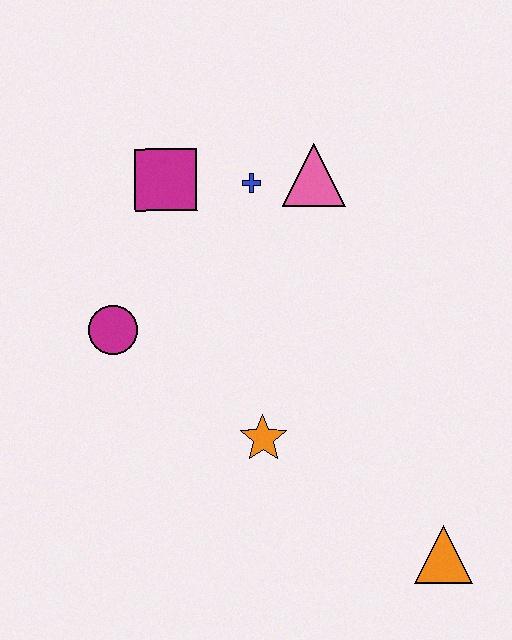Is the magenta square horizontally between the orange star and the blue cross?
No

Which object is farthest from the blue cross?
The orange triangle is farthest from the blue cross.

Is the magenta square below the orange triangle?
No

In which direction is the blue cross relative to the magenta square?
The blue cross is to the right of the magenta square.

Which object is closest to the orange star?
The magenta circle is closest to the orange star.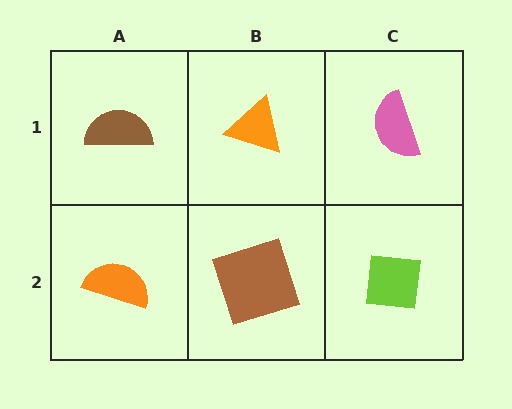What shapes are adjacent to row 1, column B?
A brown square (row 2, column B), a brown semicircle (row 1, column A), a pink semicircle (row 1, column C).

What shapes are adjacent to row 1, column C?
A lime square (row 2, column C), an orange triangle (row 1, column B).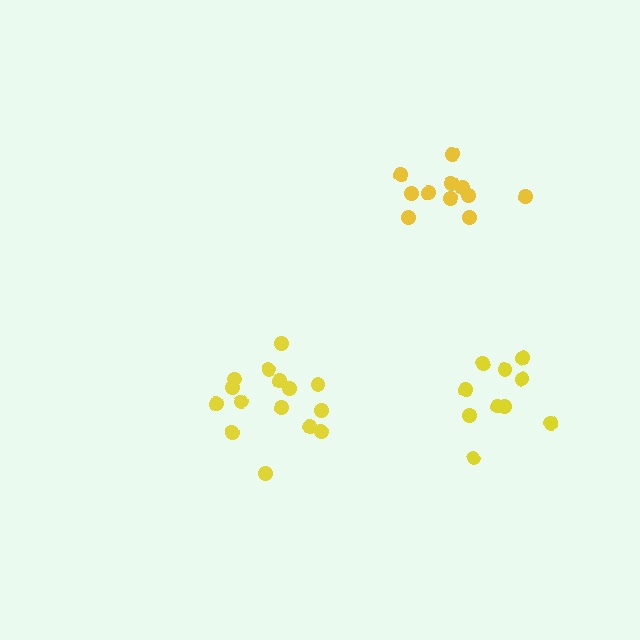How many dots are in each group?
Group 1: 10 dots, Group 2: 15 dots, Group 3: 11 dots (36 total).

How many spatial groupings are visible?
There are 3 spatial groupings.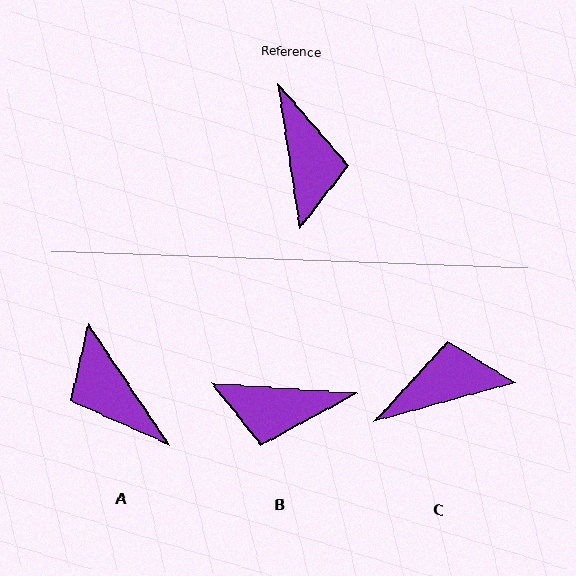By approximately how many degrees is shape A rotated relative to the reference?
Approximately 155 degrees clockwise.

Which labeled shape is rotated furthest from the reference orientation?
A, about 155 degrees away.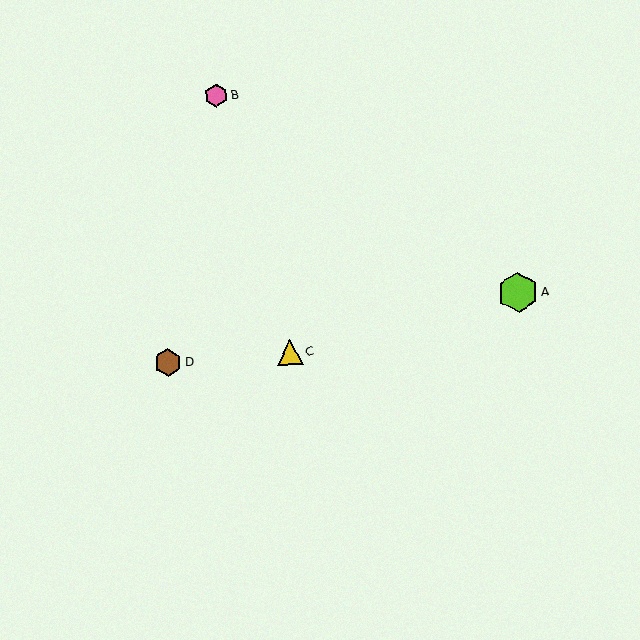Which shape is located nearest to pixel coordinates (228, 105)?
The pink hexagon (labeled B) at (216, 95) is nearest to that location.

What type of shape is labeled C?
Shape C is a yellow triangle.